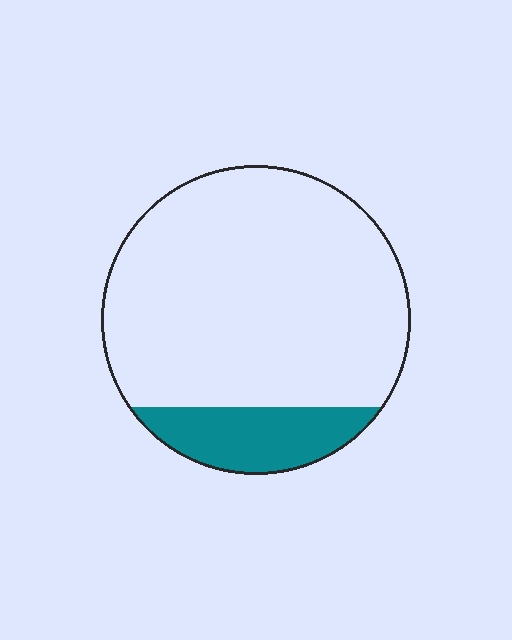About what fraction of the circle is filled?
About one sixth (1/6).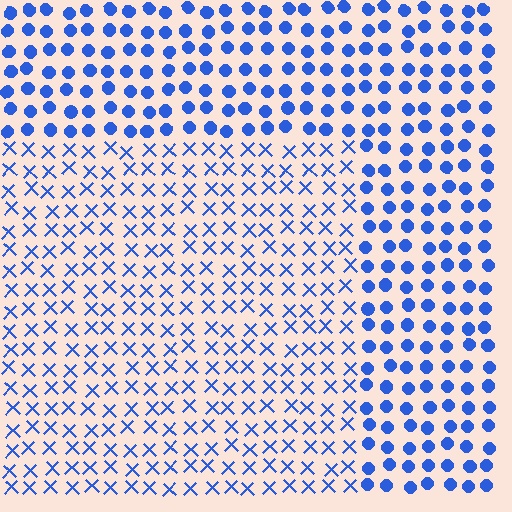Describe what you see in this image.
The image is filled with small blue elements arranged in a uniform grid. A rectangle-shaped region contains X marks, while the surrounding area contains circles. The boundary is defined purely by the change in element shape.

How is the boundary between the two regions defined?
The boundary is defined by a change in element shape: X marks inside vs. circles outside. All elements share the same color and spacing.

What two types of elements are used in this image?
The image uses X marks inside the rectangle region and circles outside it.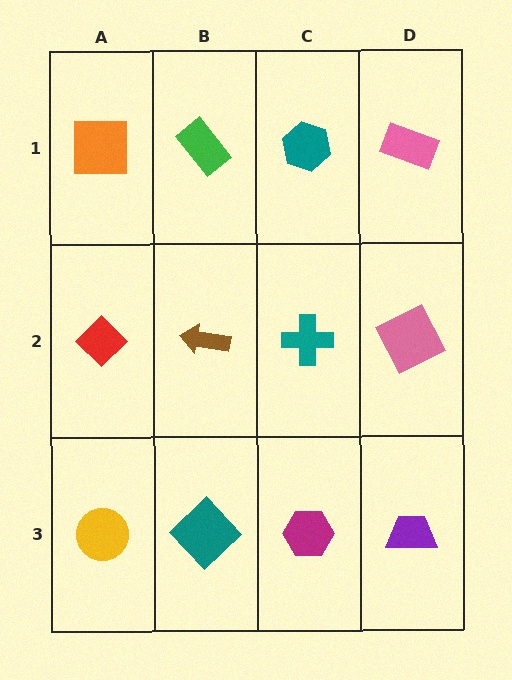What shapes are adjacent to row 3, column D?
A pink square (row 2, column D), a magenta hexagon (row 3, column C).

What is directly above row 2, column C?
A teal hexagon.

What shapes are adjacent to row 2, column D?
A pink rectangle (row 1, column D), a purple trapezoid (row 3, column D), a teal cross (row 2, column C).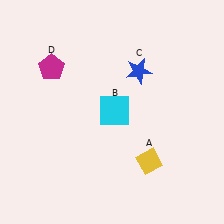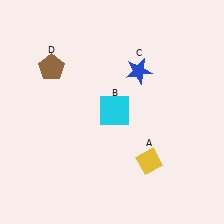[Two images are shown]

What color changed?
The pentagon (D) changed from magenta in Image 1 to brown in Image 2.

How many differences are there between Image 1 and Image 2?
There is 1 difference between the two images.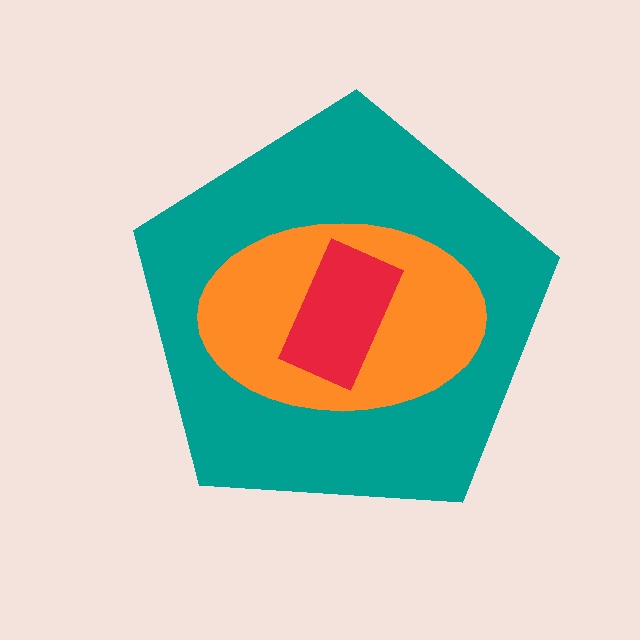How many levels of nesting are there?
3.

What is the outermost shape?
The teal pentagon.